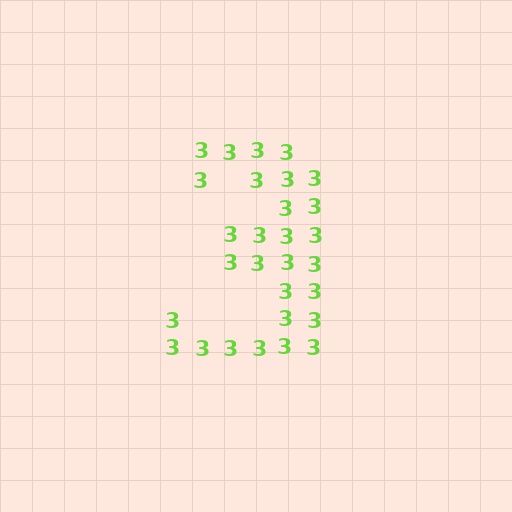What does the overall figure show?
The overall figure shows the digit 3.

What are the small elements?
The small elements are digit 3's.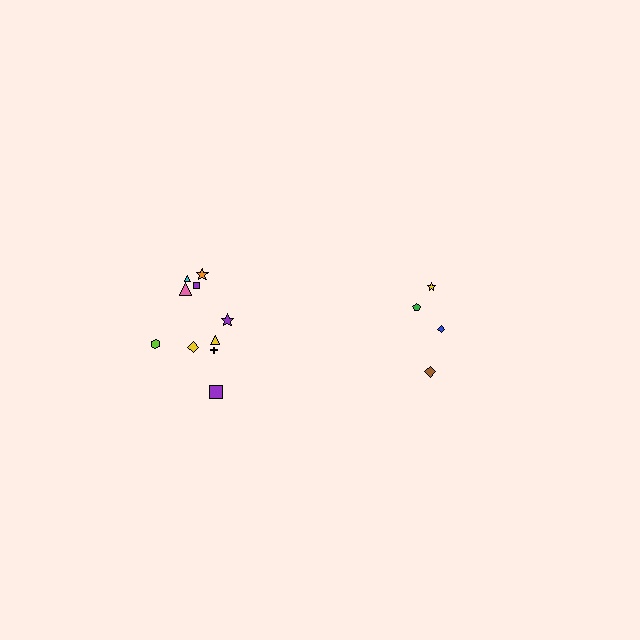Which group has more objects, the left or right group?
The left group.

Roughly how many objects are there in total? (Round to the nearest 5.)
Roughly 15 objects in total.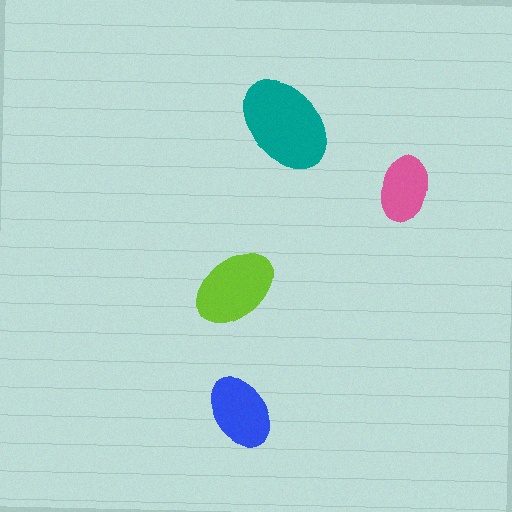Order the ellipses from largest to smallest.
the teal one, the lime one, the blue one, the pink one.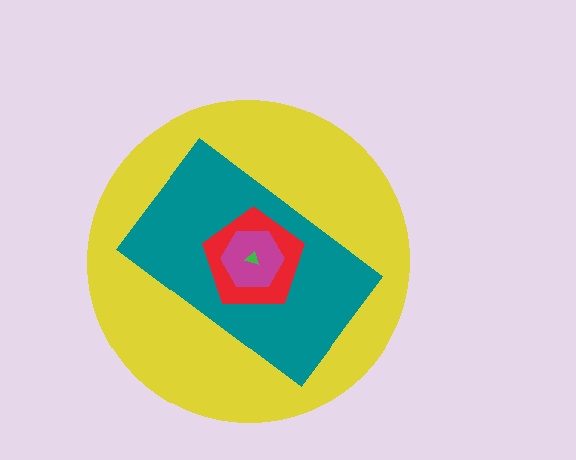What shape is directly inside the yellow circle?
The teal rectangle.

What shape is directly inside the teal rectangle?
The red pentagon.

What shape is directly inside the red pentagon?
The magenta hexagon.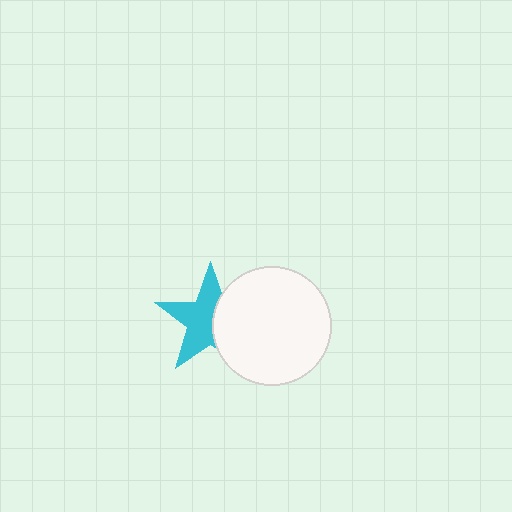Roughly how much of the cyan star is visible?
About half of it is visible (roughly 60%).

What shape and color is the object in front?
The object in front is a white circle.